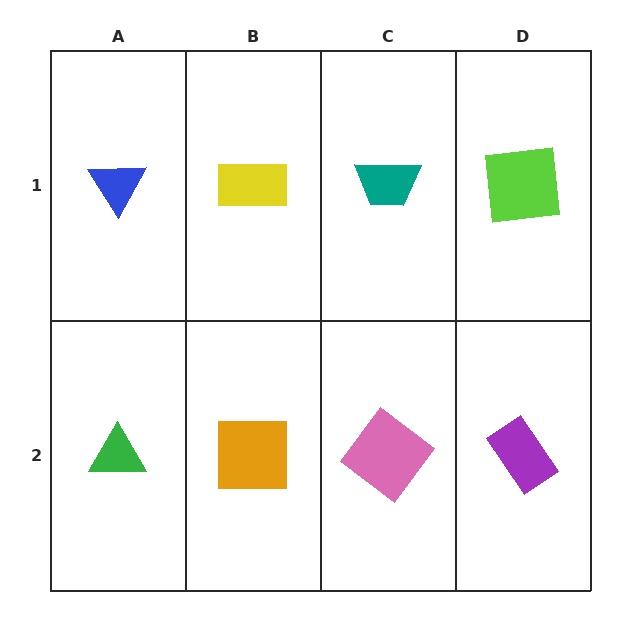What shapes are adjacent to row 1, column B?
An orange square (row 2, column B), a blue triangle (row 1, column A), a teal trapezoid (row 1, column C).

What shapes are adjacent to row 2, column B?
A yellow rectangle (row 1, column B), a green triangle (row 2, column A), a pink diamond (row 2, column C).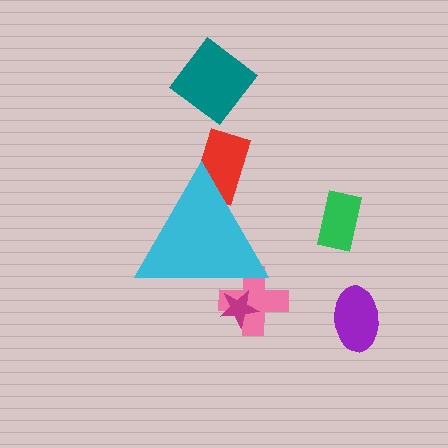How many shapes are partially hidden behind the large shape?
3 shapes are partially hidden.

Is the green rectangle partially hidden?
No, the green rectangle is fully visible.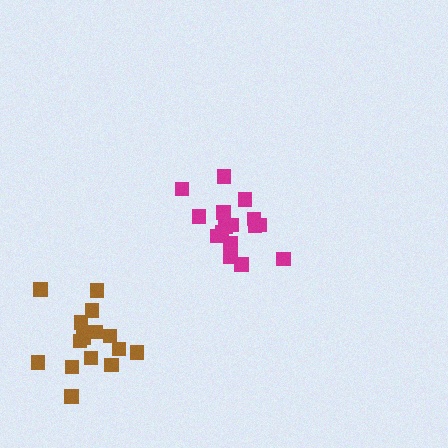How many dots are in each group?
Group 1: 16 dots, Group 2: 15 dots (31 total).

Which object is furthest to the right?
The magenta cluster is rightmost.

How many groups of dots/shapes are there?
There are 2 groups.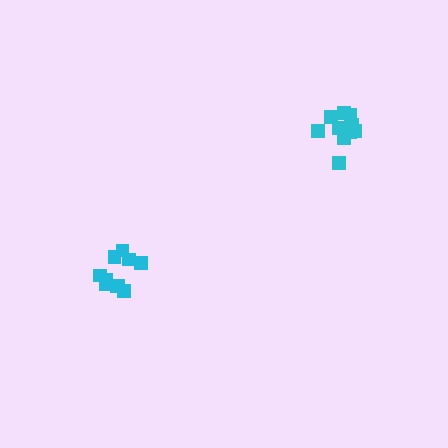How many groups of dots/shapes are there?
There are 2 groups.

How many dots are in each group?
Group 1: 10 dots, Group 2: 10 dots (20 total).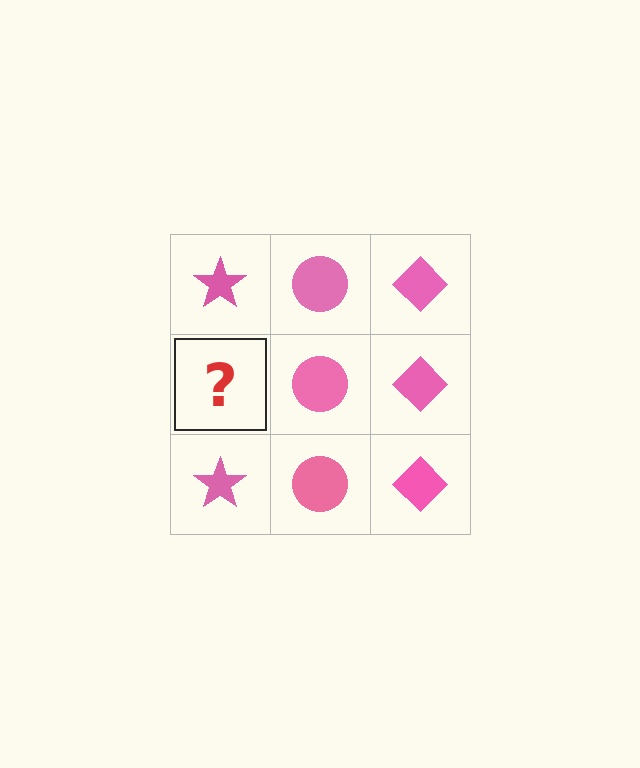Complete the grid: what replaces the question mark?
The question mark should be replaced with a pink star.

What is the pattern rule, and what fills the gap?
The rule is that each column has a consistent shape. The gap should be filled with a pink star.